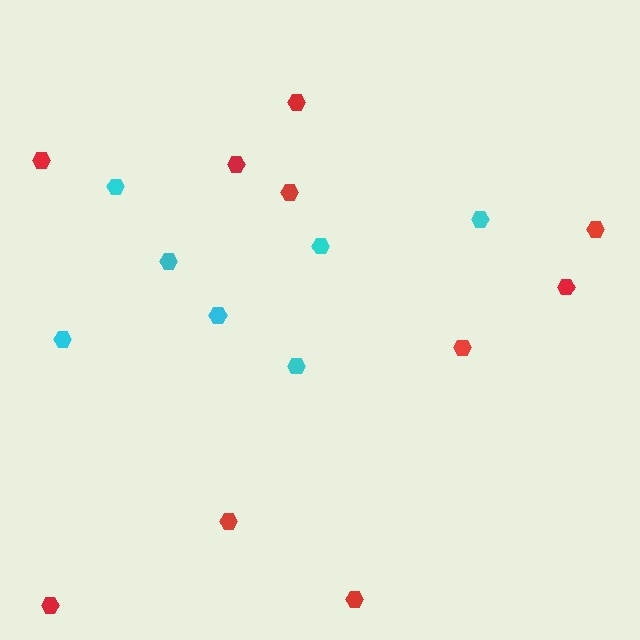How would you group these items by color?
There are 2 groups: one group of red hexagons (10) and one group of cyan hexagons (7).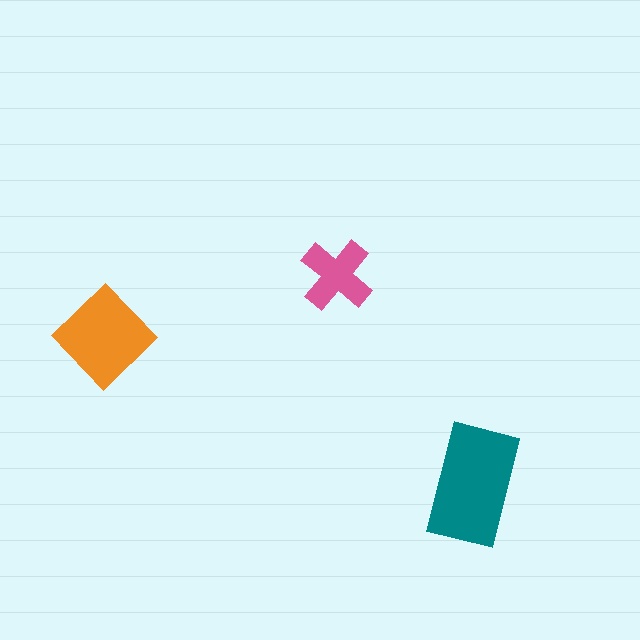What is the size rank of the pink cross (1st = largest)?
3rd.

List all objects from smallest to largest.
The pink cross, the orange diamond, the teal rectangle.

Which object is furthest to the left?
The orange diamond is leftmost.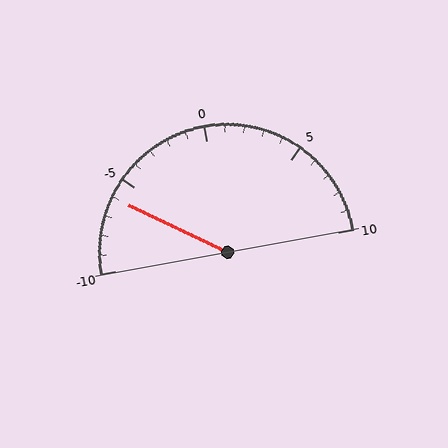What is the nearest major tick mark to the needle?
The nearest major tick mark is -5.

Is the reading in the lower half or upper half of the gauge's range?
The reading is in the lower half of the range (-10 to 10).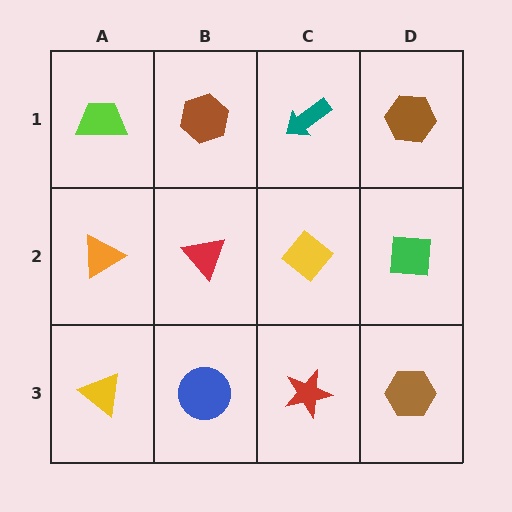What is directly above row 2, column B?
A brown hexagon.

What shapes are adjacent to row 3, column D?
A green square (row 2, column D), a red star (row 3, column C).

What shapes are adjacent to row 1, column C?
A yellow diamond (row 2, column C), a brown hexagon (row 1, column B), a brown hexagon (row 1, column D).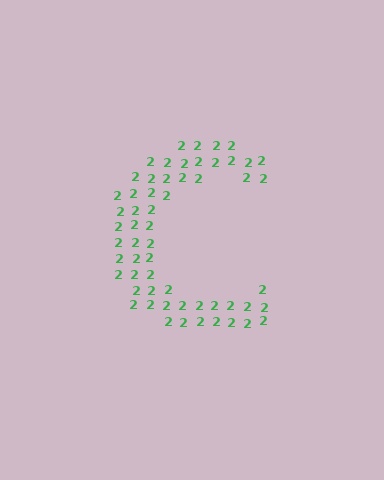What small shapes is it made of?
It is made of small digit 2's.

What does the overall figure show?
The overall figure shows the letter C.